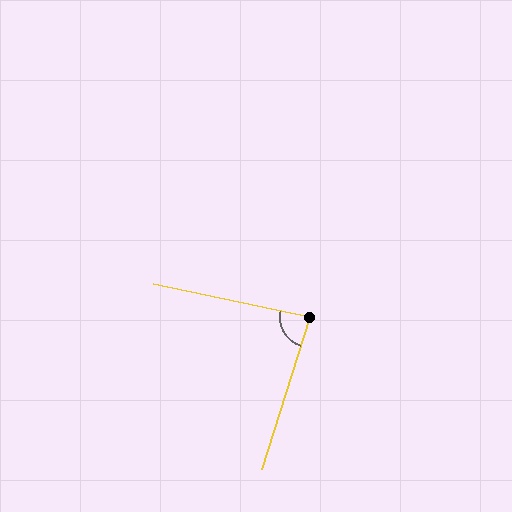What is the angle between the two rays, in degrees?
Approximately 85 degrees.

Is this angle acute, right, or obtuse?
It is acute.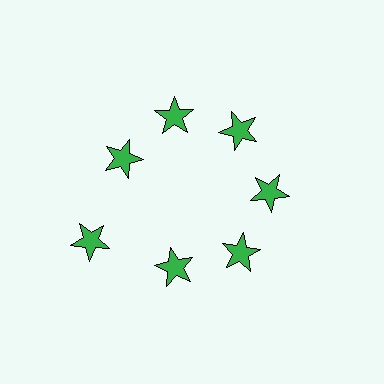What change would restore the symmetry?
The symmetry would be restored by moving it inward, back onto the ring so that all 7 stars sit at equal angles and equal distance from the center.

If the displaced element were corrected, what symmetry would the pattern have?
It would have 7-fold rotational symmetry — the pattern would map onto itself every 51 degrees.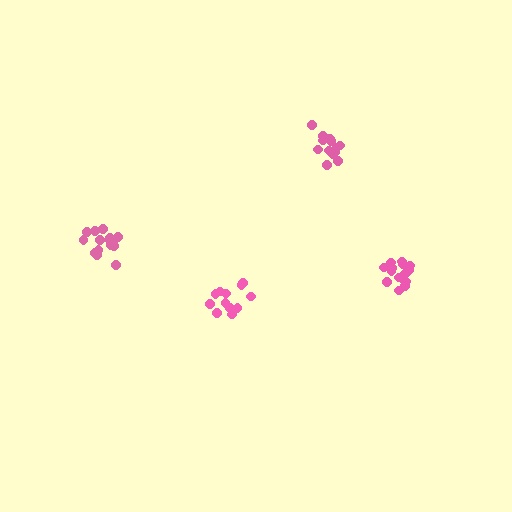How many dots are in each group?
Group 1: 16 dots, Group 2: 13 dots, Group 3: 13 dots, Group 4: 16 dots (58 total).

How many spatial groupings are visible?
There are 4 spatial groupings.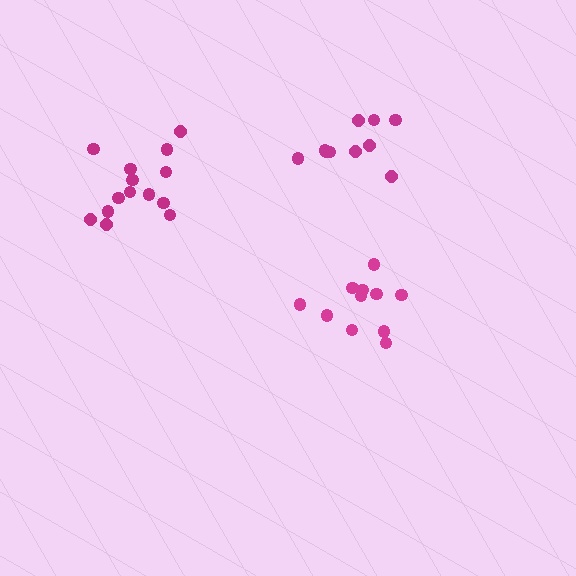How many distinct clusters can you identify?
There are 3 distinct clusters.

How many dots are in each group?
Group 1: 10 dots, Group 2: 11 dots, Group 3: 14 dots (35 total).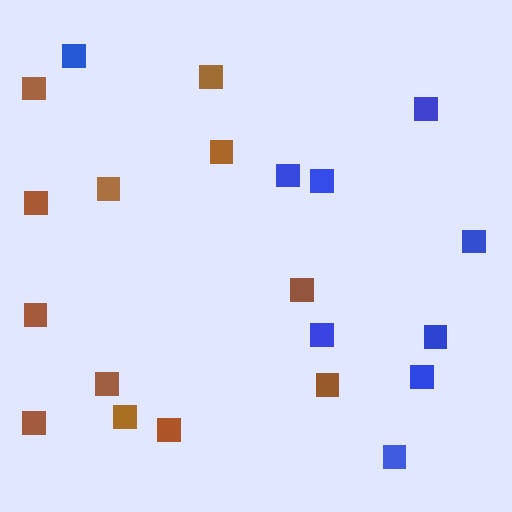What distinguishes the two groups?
There are 2 groups: one group of blue squares (9) and one group of brown squares (12).